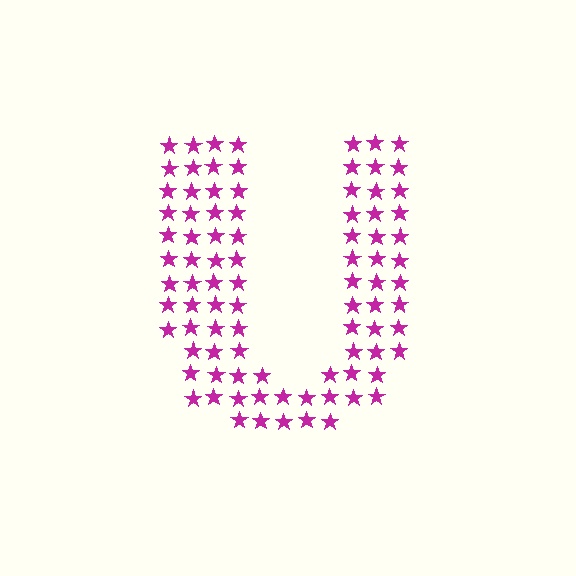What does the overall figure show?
The overall figure shows the letter U.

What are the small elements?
The small elements are stars.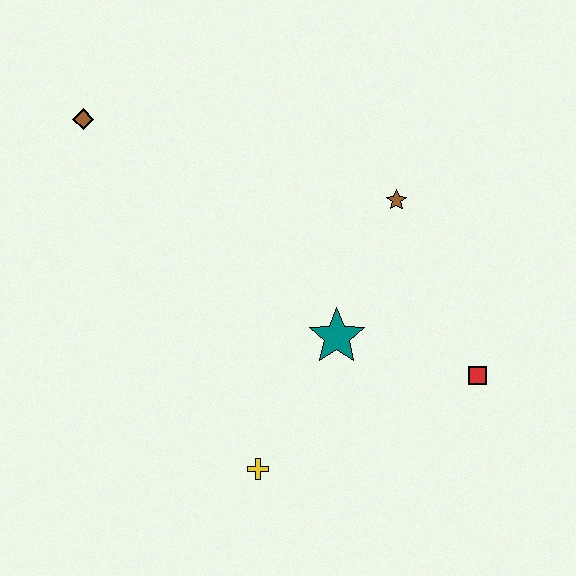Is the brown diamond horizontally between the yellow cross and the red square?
No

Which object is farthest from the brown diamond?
The red square is farthest from the brown diamond.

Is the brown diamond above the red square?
Yes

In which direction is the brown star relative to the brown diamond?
The brown star is to the right of the brown diamond.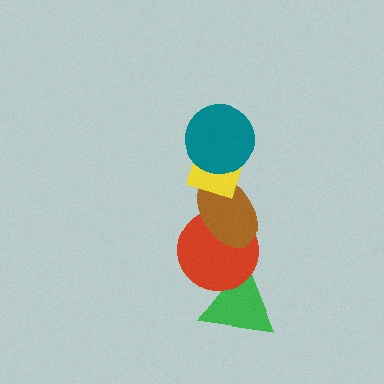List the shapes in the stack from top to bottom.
From top to bottom: the teal circle, the yellow diamond, the brown ellipse, the red circle, the green triangle.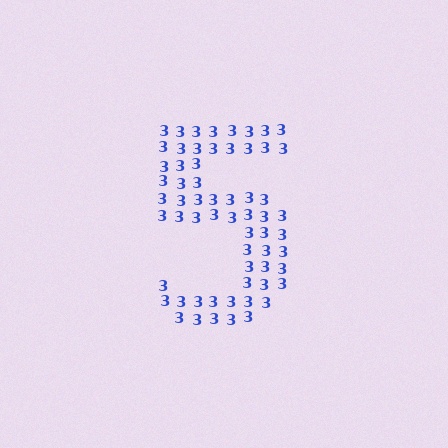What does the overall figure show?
The overall figure shows the digit 5.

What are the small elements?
The small elements are digit 3's.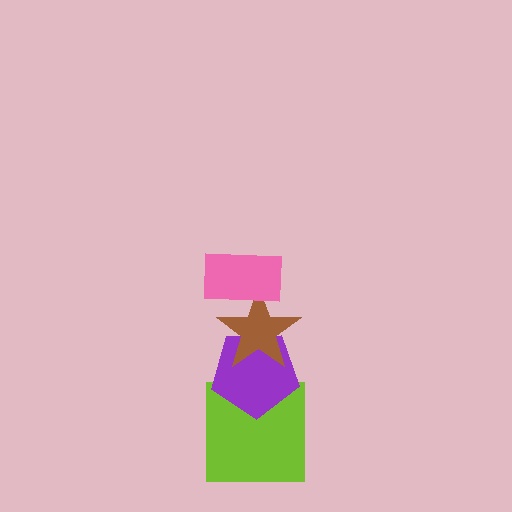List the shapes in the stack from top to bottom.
From top to bottom: the pink rectangle, the brown star, the purple pentagon, the lime square.